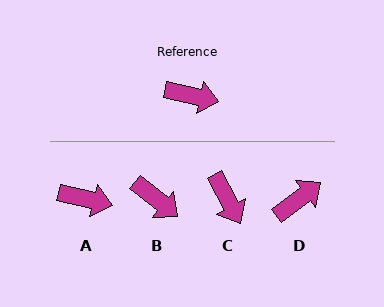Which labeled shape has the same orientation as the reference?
A.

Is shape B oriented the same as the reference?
No, it is off by about 26 degrees.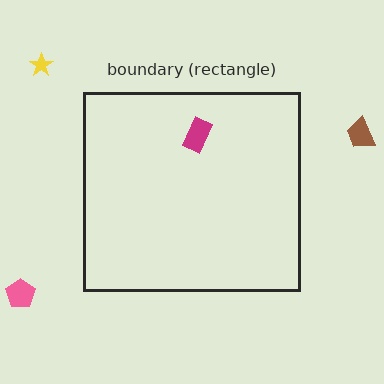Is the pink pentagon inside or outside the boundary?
Outside.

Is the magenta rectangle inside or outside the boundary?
Inside.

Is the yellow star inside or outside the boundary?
Outside.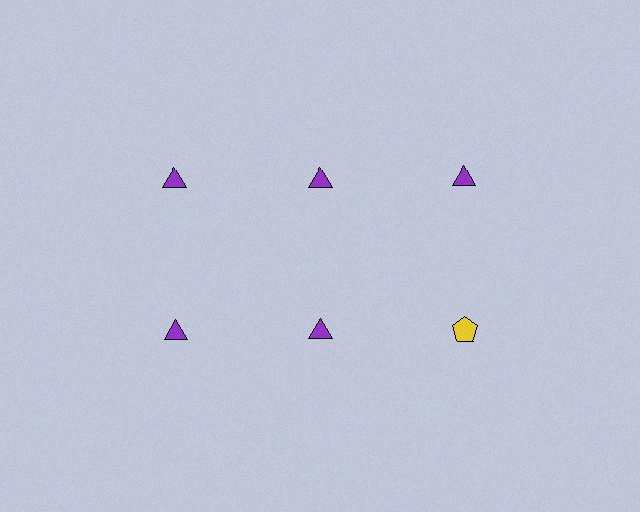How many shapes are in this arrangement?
There are 6 shapes arranged in a grid pattern.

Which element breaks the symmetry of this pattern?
The yellow pentagon in the second row, center column breaks the symmetry. All other shapes are purple triangles.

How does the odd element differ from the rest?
It differs in both color (yellow instead of purple) and shape (pentagon instead of triangle).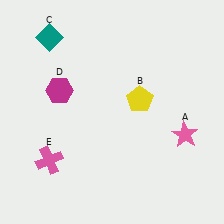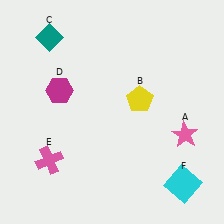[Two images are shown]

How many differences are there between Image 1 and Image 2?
There is 1 difference between the two images.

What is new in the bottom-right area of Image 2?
A cyan square (F) was added in the bottom-right area of Image 2.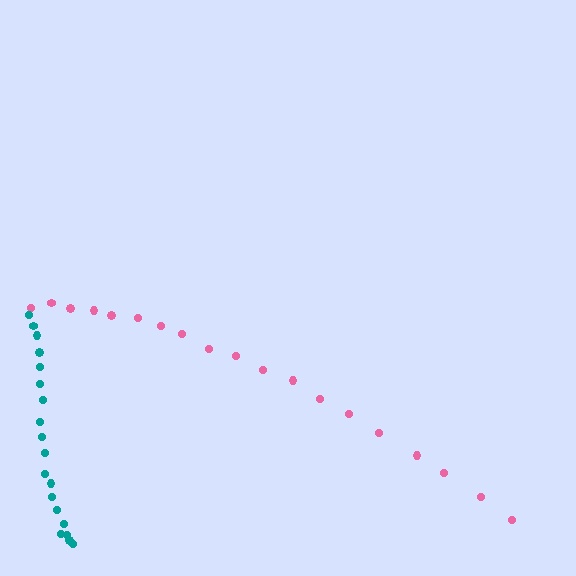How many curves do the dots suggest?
There are 2 distinct paths.